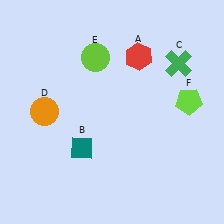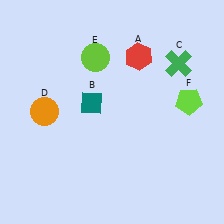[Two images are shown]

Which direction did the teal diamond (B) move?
The teal diamond (B) moved up.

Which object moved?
The teal diamond (B) moved up.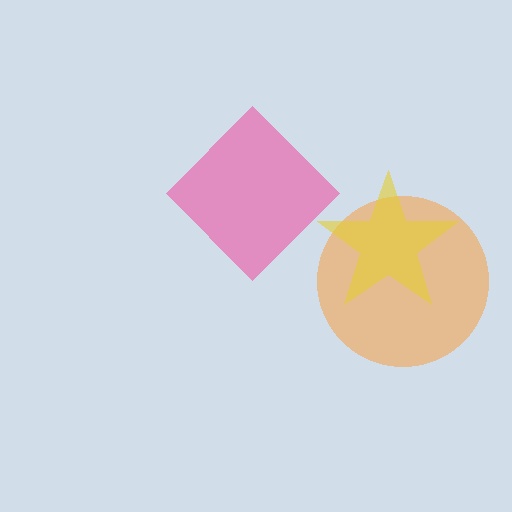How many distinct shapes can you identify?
There are 3 distinct shapes: an orange circle, a yellow star, a pink diamond.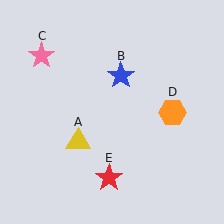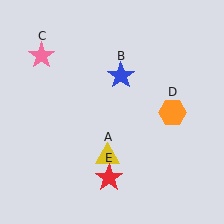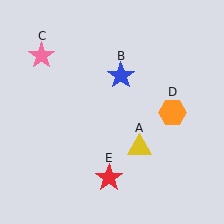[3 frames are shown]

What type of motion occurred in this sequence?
The yellow triangle (object A) rotated counterclockwise around the center of the scene.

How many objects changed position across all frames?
1 object changed position: yellow triangle (object A).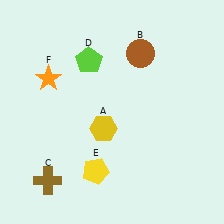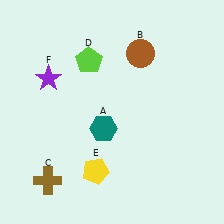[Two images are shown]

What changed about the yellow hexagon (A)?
In Image 1, A is yellow. In Image 2, it changed to teal.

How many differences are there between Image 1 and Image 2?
There are 2 differences between the two images.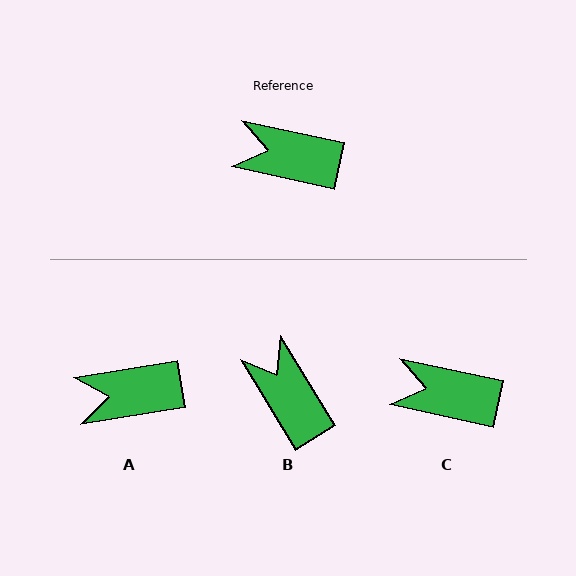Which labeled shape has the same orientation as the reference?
C.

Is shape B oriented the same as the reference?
No, it is off by about 47 degrees.